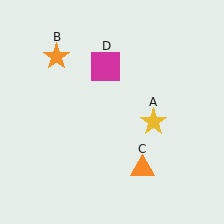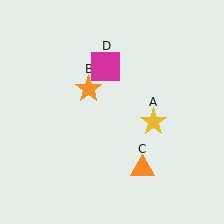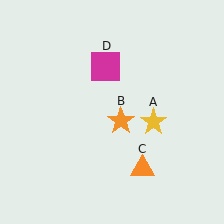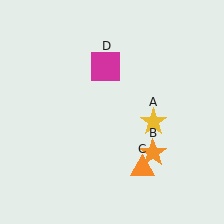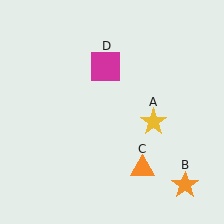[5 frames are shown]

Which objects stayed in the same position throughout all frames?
Yellow star (object A) and orange triangle (object C) and magenta square (object D) remained stationary.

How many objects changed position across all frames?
1 object changed position: orange star (object B).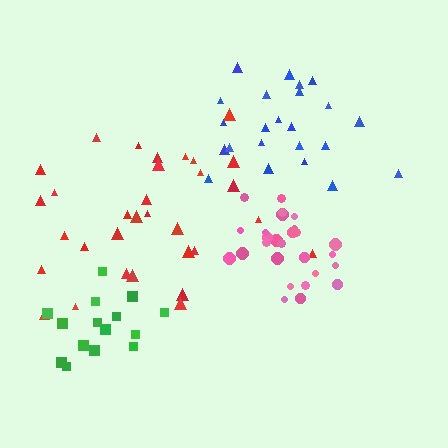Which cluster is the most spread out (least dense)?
Red.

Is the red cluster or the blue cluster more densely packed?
Blue.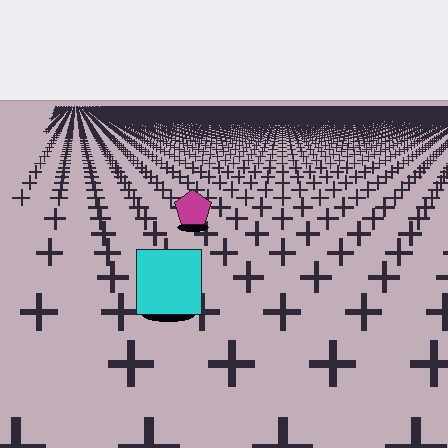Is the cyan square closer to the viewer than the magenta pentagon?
Yes. The cyan square is closer — you can tell from the texture gradient: the ground texture is coarser near it.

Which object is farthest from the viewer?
The magenta pentagon is farthest from the viewer. It appears smaller and the ground texture around it is denser.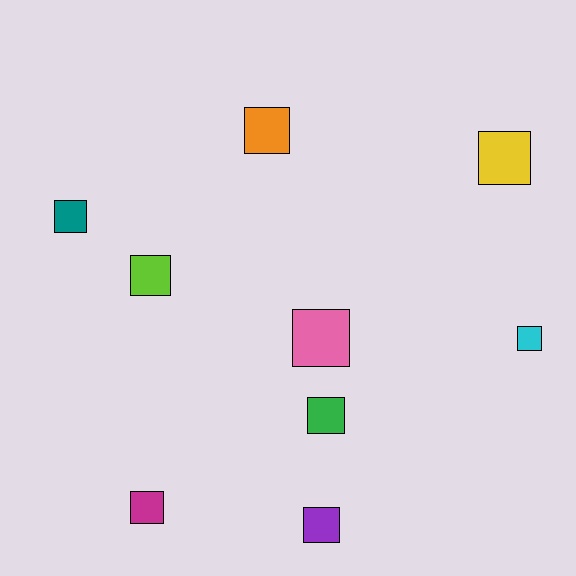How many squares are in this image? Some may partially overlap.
There are 9 squares.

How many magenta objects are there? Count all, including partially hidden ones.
There is 1 magenta object.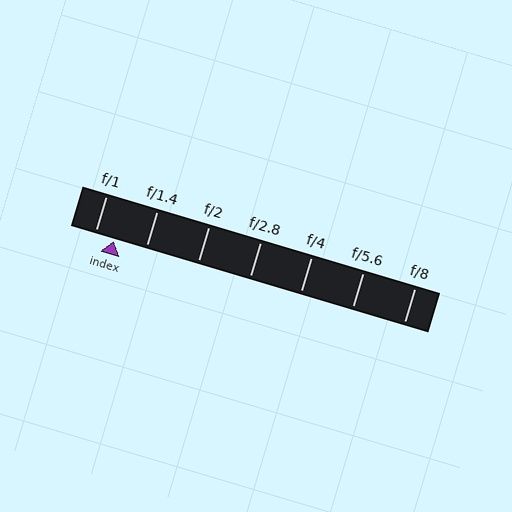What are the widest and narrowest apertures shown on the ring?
The widest aperture shown is f/1 and the narrowest is f/8.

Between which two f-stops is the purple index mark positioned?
The index mark is between f/1 and f/1.4.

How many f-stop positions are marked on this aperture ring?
There are 7 f-stop positions marked.